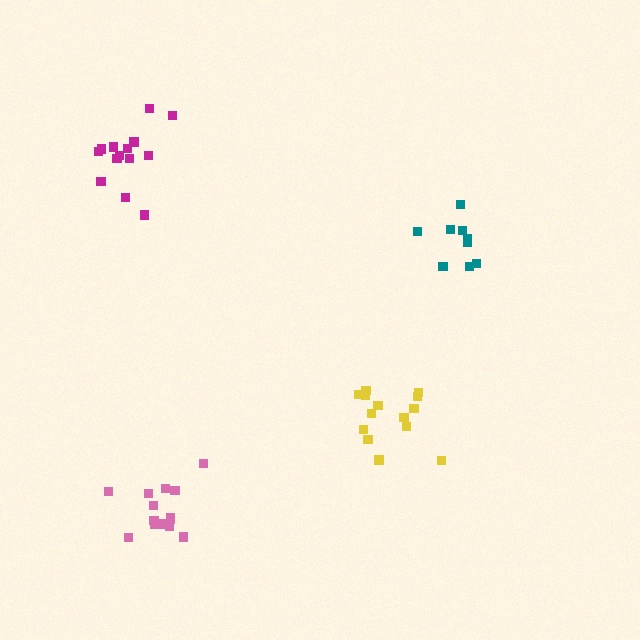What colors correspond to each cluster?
The clusters are colored: teal, pink, yellow, magenta.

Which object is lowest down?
The pink cluster is bottommost.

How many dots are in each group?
Group 1: 9 dots, Group 2: 14 dots, Group 3: 14 dots, Group 4: 14 dots (51 total).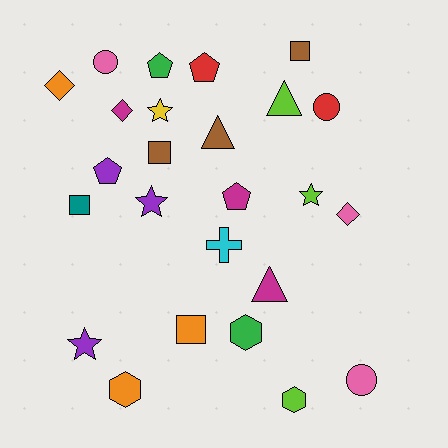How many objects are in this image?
There are 25 objects.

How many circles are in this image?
There are 3 circles.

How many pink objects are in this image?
There are 3 pink objects.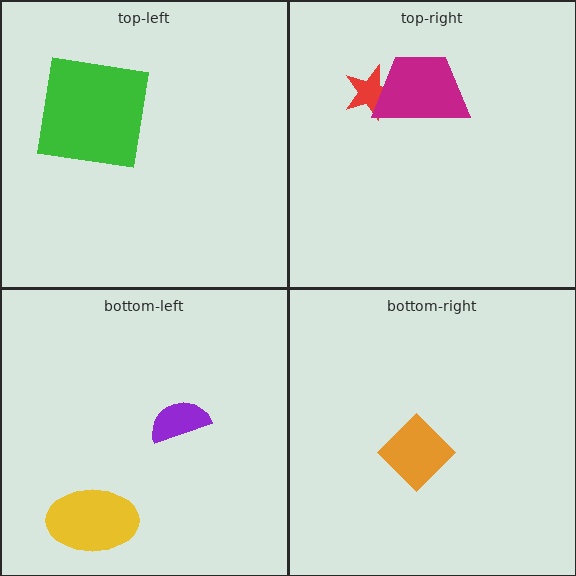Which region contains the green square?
The top-left region.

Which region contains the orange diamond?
The bottom-right region.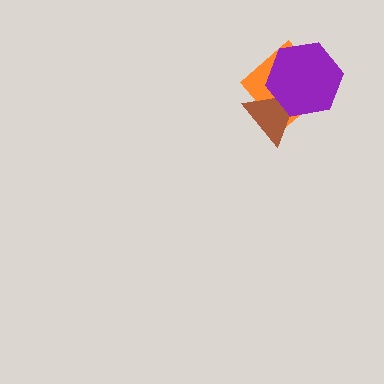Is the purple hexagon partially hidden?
No, no other shape covers it.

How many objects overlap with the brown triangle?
2 objects overlap with the brown triangle.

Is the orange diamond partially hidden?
Yes, it is partially covered by another shape.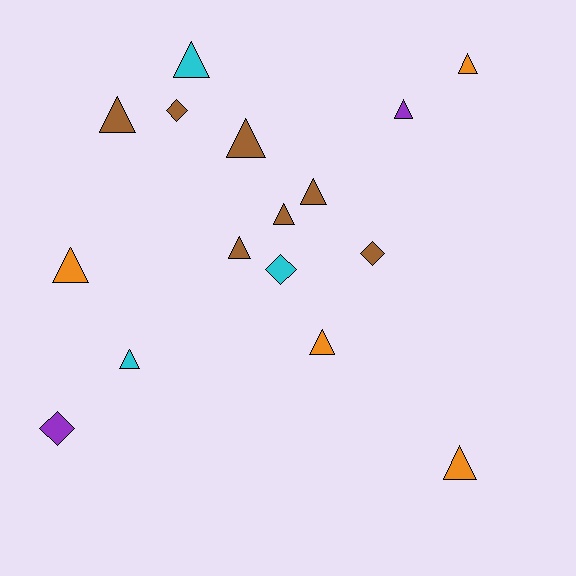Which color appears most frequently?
Brown, with 7 objects.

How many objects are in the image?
There are 16 objects.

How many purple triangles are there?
There is 1 purple triangle.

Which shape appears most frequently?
Triangle, with 12 objects.